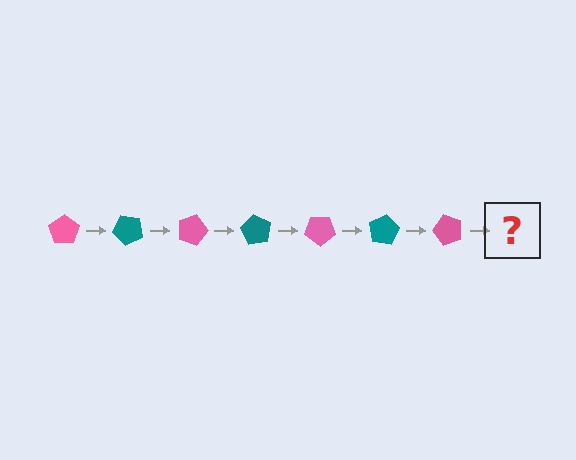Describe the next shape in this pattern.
It should be a teal pentagon, rotated 315 degrees from the start.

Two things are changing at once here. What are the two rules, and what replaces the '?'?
The two rules are that it rotates 45 degrees each step and the color cycles through pink and teal. The '?' should be a teal pentagon, rotated 315 degrees from the start.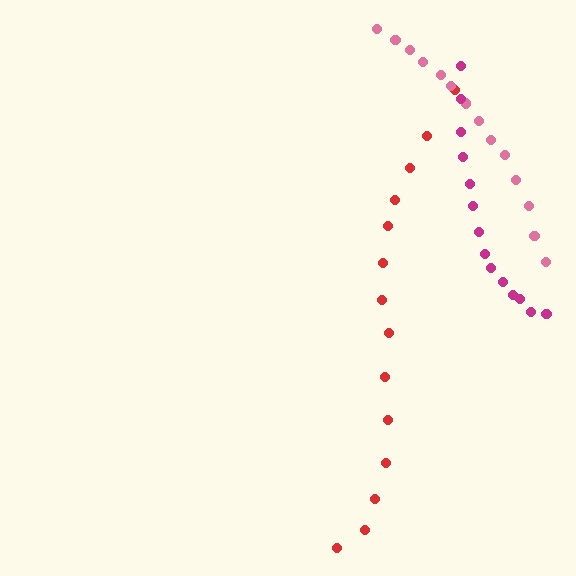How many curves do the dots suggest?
There are 3 distinct paths.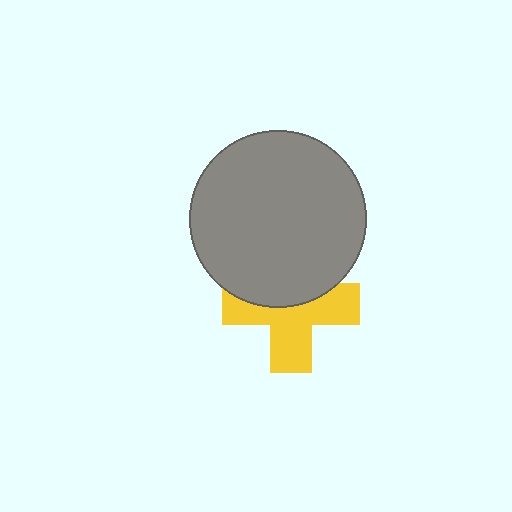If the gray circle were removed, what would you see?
You would see the complete yellow cross.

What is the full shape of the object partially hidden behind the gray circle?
The partially hidden object is a yellow cross.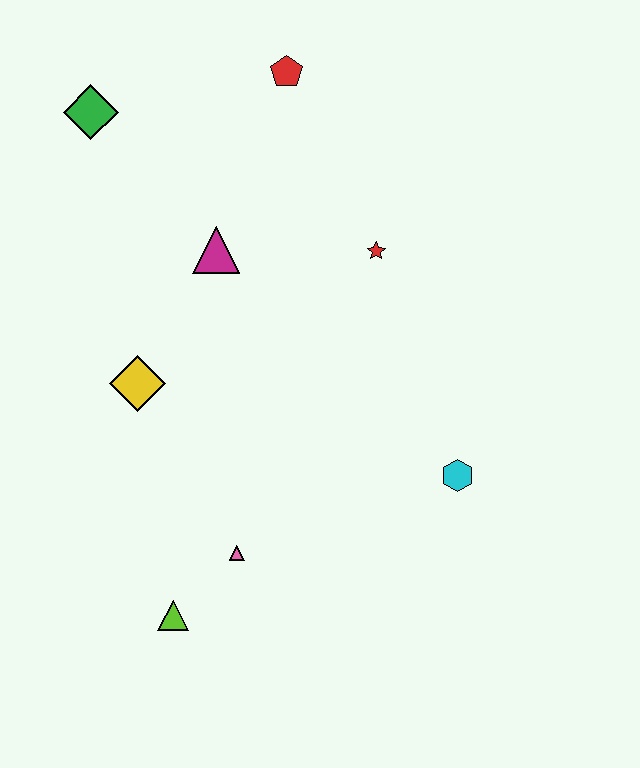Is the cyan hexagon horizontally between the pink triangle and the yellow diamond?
No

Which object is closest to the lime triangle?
The pink triangle is closest to the lime triangle.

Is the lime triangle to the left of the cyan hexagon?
Yes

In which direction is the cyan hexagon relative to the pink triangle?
The cyan hexagon is to the right of the pink triangle.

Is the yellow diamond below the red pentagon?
Yes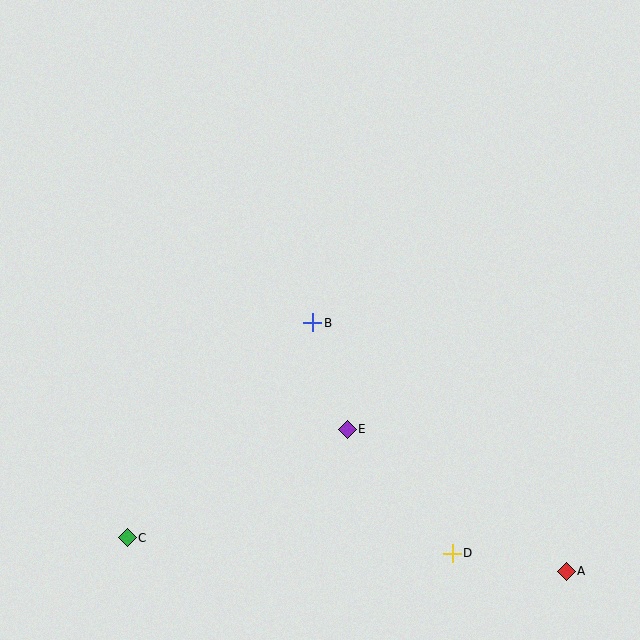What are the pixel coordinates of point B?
Point B is at (313, 323).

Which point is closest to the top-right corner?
Point B is closest to the top-right corner.